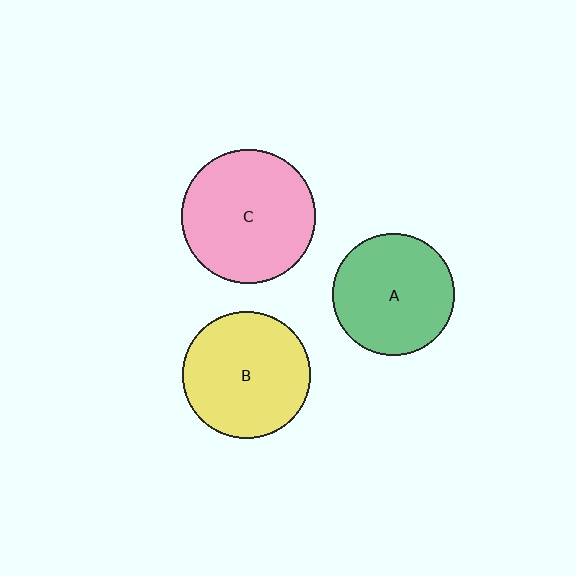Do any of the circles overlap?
No, none of the circles overlap.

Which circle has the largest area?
Circle C (pink).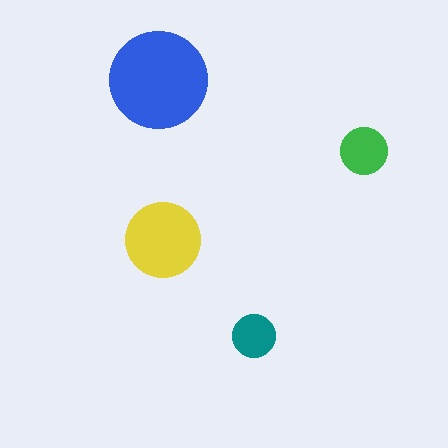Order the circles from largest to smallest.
the blue one, the yellow one, the green one, the teal one.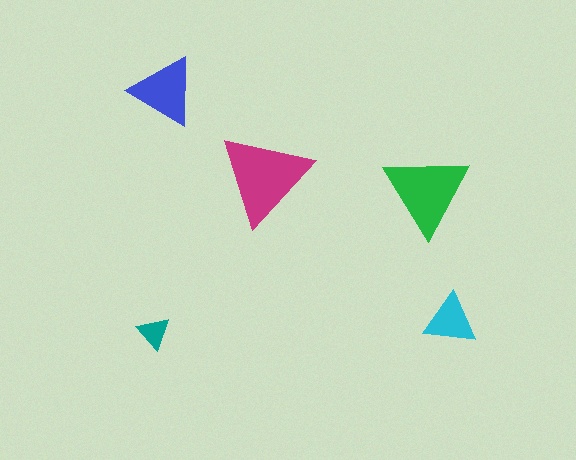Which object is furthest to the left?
The teal triangle is leftmost.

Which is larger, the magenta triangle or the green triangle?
The magenta one.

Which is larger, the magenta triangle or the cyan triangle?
The magenta one.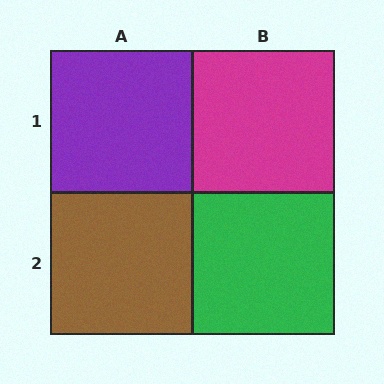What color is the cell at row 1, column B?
Magenta.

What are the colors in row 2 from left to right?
Brown, green.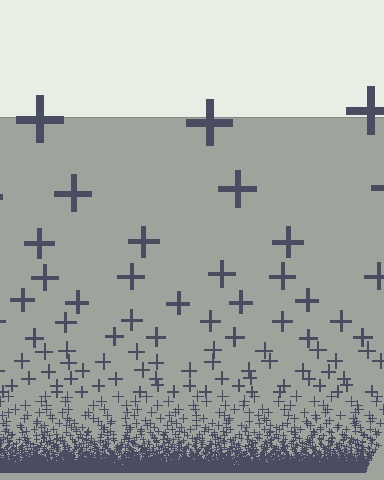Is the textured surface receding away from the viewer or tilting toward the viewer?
The surface appears to tilt toward the viewer. Texture elements get larger and sparser toward the top.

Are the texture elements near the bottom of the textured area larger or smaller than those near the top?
Smaller. The gradient is inverted — elements near the bottom are smaller and denser.